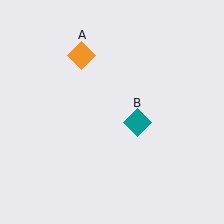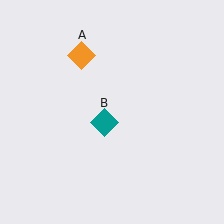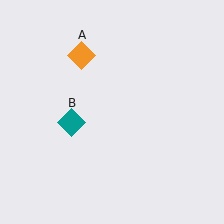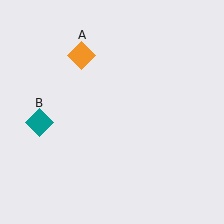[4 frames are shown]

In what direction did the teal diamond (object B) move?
The teal diamond (object B) moved left.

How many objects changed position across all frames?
1 object changed position: teal diamond (object B).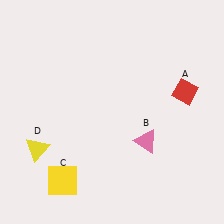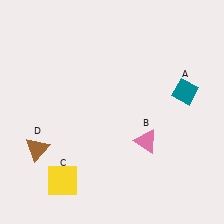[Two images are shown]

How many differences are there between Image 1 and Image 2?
There are 2 differences between the two images.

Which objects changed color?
A changed from red to teal. D changed from yellow to brown.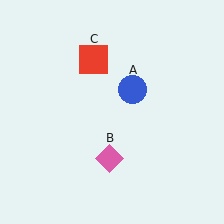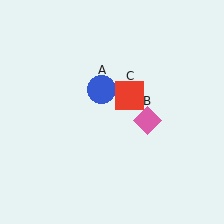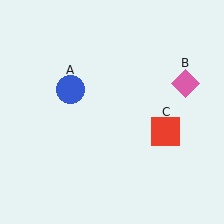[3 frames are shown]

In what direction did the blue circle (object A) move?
The blue circle (object A) moved left.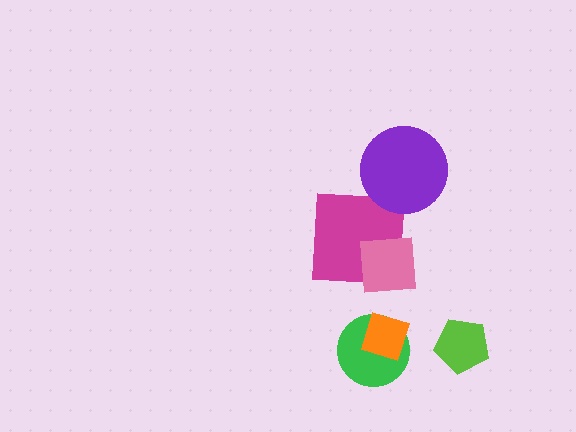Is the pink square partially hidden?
No, no other shape covers it.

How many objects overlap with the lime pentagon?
0 objects overlap with the lime pentagon.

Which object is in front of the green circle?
The orange diamond is in front of the green circle.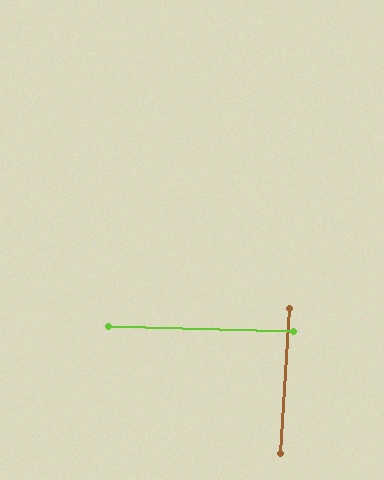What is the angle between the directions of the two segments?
Approximately 88 degrees.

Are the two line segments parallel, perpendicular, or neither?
Perpendicular — they meet at approximately 88°.